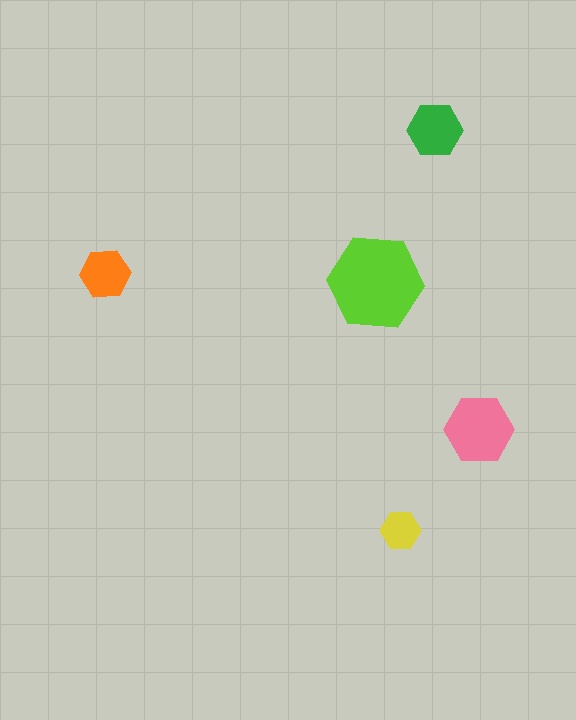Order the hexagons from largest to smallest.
the lime one, the pink one, the green one, the orange one, the yellow one.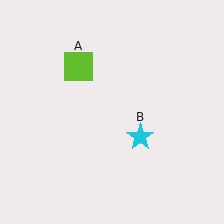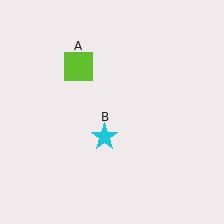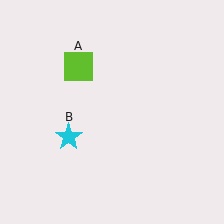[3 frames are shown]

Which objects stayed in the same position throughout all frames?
Lime square (object A) remained stationary.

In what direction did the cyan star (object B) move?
The cyan star (object B) moved left.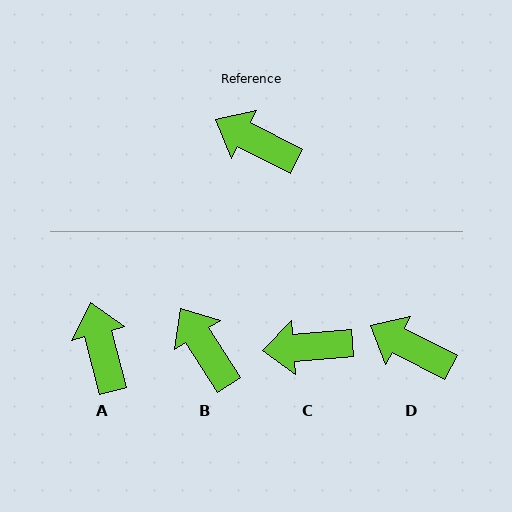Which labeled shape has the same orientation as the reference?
D.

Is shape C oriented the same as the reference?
No, it is off by about 32 degrees.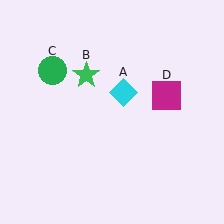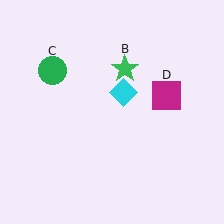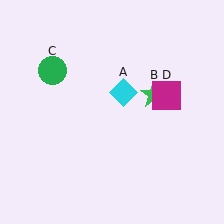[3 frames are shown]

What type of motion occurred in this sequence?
The green star (object B) rotated clockwise around the center of the scene.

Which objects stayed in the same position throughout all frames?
Cyan diamond (object A) and green circle (object C) and magenta square (object D) remained stationary.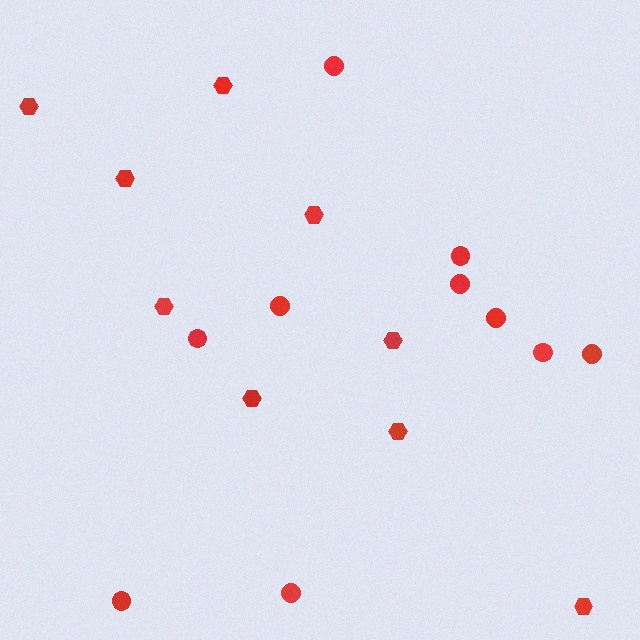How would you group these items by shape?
There are 2 groups: one group of circles (10) and one group of hexagons (9).